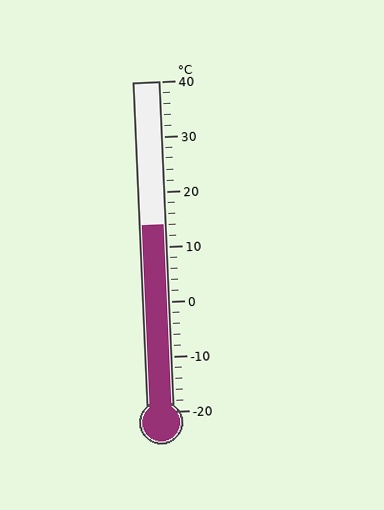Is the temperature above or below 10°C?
The temperature is above 10°C.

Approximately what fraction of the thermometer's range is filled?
The thermometer is filled to approximately 55% of its range.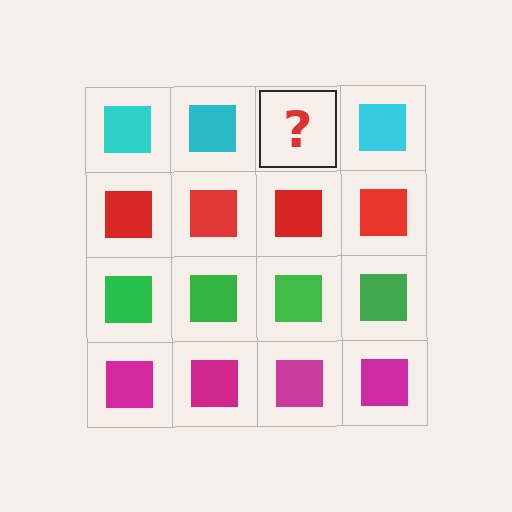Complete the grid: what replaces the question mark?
The question mark should be replaced with a cyan square.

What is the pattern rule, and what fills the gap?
The rule is that each row has a consistent color. The gap should be filled with a cyan square.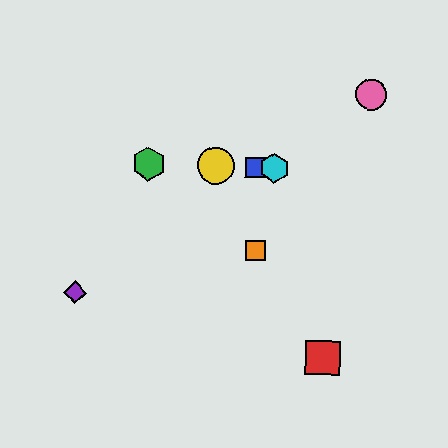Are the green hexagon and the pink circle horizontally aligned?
No, the green hexagon is at y≈164 and the pink circle is at y≈95.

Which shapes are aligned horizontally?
The blue square, the green hexagon, the yellow circle, the cyan hexagon are aligned horizontally.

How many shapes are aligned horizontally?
4 shapes (the blue square, the green hexagon, the yellow circle, the cyan hexagon) are aligned horizontally.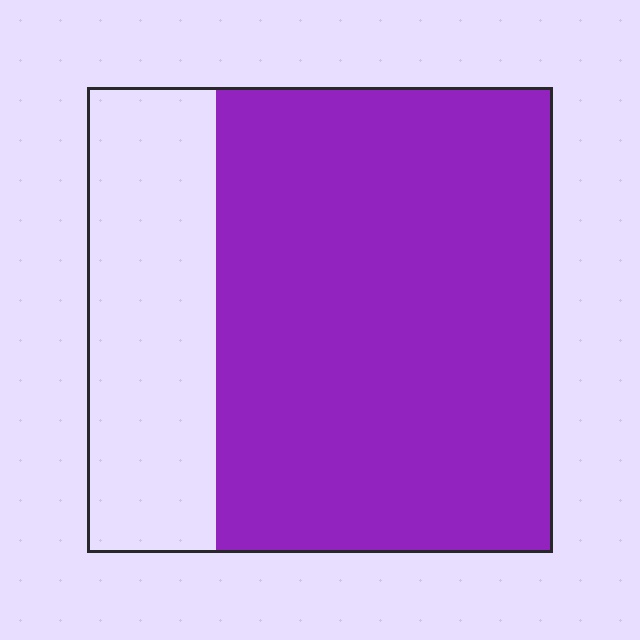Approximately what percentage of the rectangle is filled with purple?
Approximately 70%.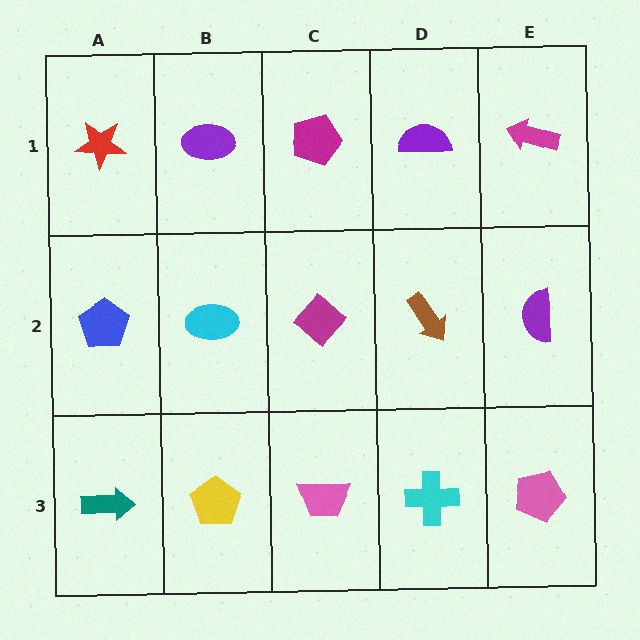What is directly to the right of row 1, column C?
A purple semicircle.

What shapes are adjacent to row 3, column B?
A cyan ellipse (row 2, column B), a teal arrow (row 3, column A), a pink trapezoid (row 3, column C).